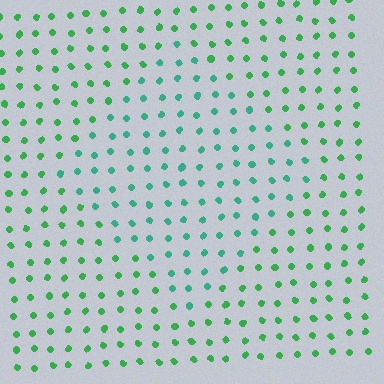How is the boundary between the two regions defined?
The boundary is defined purely by a slight shift in hue (about 29 degrees). Spacing, size, and orientation are identical on both sides.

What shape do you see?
I see a diamond.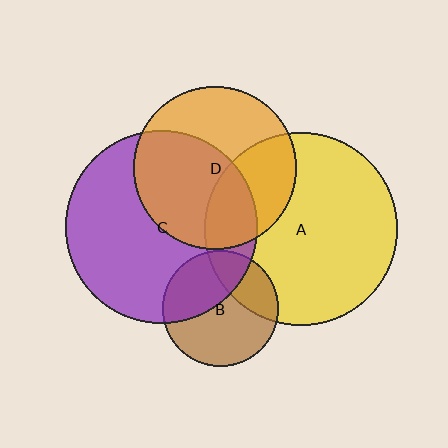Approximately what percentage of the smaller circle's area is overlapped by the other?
Approximately 25%.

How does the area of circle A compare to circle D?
Approximately 1.4 times.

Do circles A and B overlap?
Yes.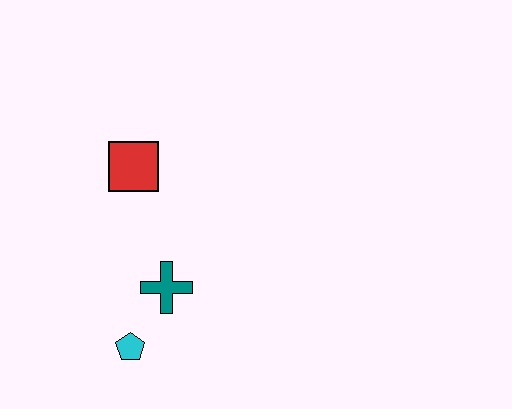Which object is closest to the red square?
The teal cross is closest to the red square.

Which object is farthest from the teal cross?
The red square is farthest from the teal cross.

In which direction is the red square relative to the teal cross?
The red square is above the teal cross.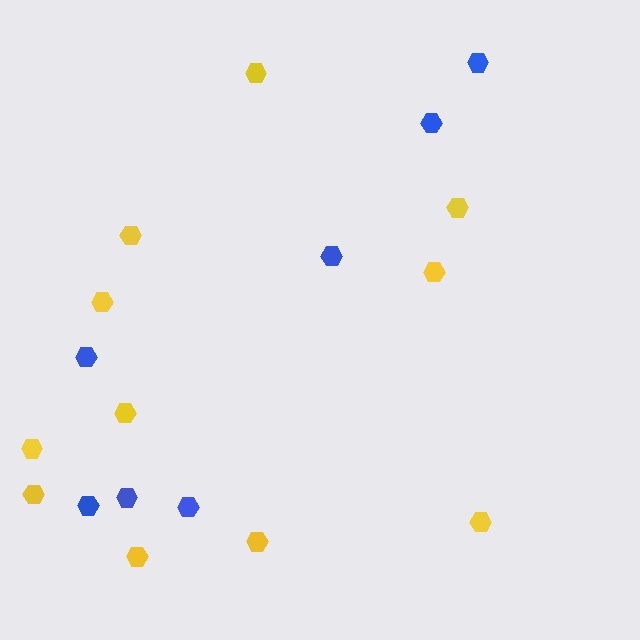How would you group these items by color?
There are 2 groups: one group of yellow hexagons (11) and one group of blue hexagons (7).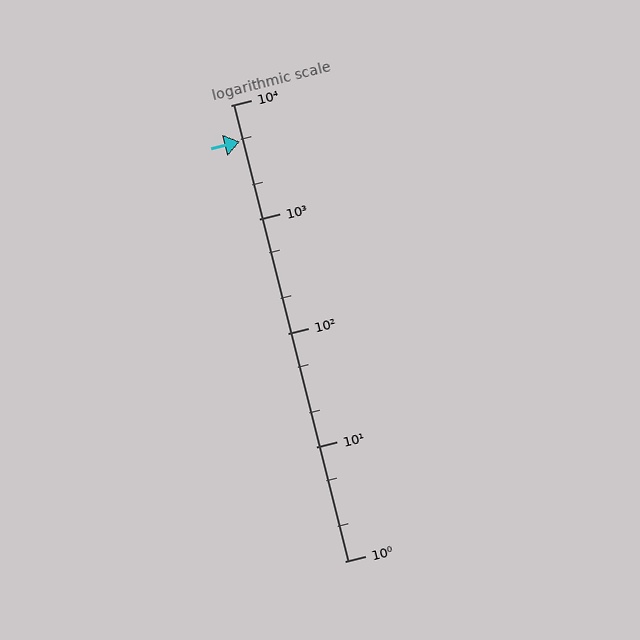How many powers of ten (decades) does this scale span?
The scale spans 4 decades, from 1 to 10000.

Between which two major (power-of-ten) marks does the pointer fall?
The pointer is between 1000 and 10000.